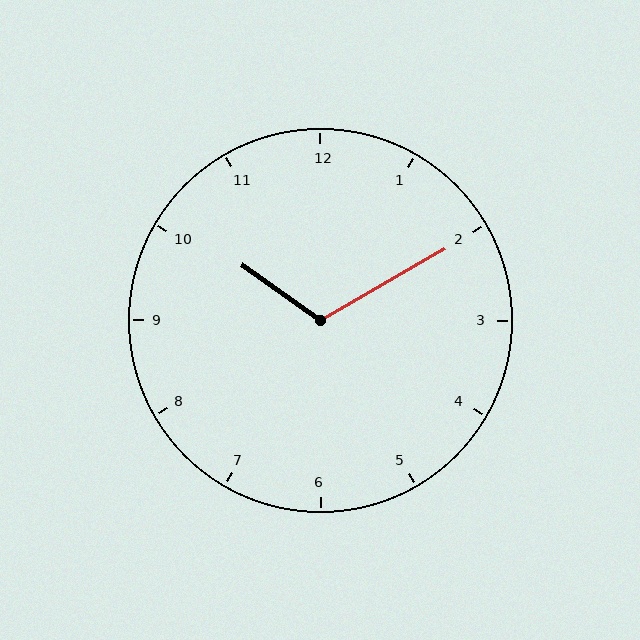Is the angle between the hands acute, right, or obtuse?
It is obtuse.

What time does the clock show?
10:10.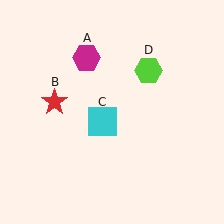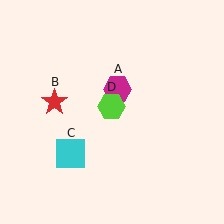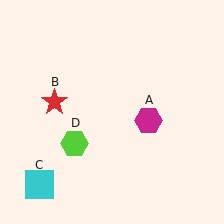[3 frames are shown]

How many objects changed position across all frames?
3 objects changed position: magenta hexagon (object A), cyan square (object C), lime hexagon (object D).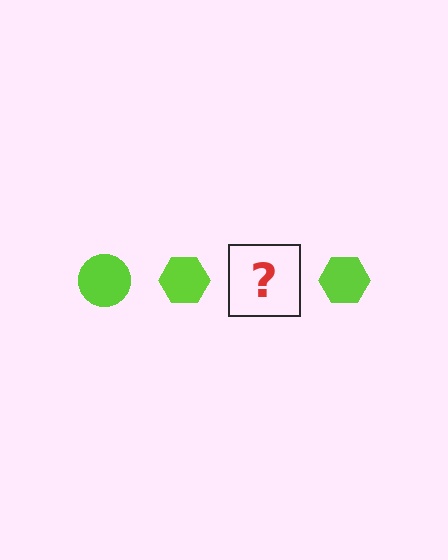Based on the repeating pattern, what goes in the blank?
The blank should be a lime circle.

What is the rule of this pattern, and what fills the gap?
The rule is that the pattern cycles through circle, hexagon shapes in lime. The gap should be filled with a lime circle.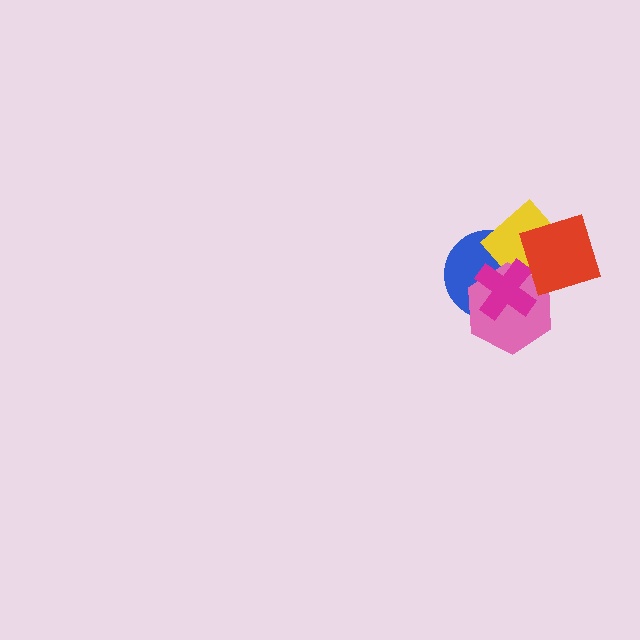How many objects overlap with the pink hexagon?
3 objects overlap with the pink hexagon.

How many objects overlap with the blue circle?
3 objects overlap with the blue circle.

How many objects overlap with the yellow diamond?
4 objects overlap with the yellow diamond.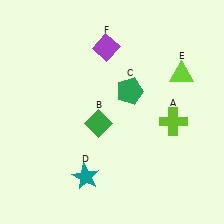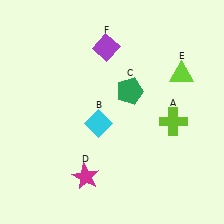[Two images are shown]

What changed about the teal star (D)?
In Image 1, D is teal. In Image 2, it changed to magenta.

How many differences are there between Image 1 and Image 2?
There are 2 differences between the two images.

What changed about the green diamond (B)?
In Image 1, B is green. In Image 2, it changed to cyan.